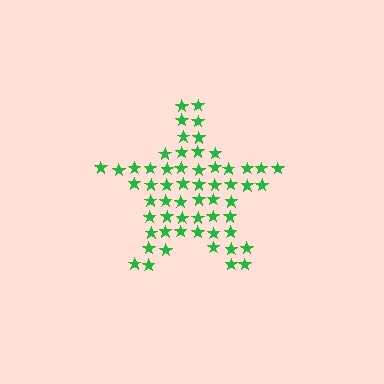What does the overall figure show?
The overall figure shows a star.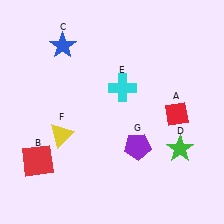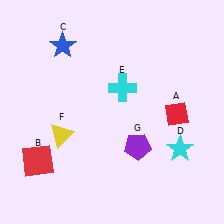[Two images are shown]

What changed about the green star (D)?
In Image 1, D is green. In Image 2, it changed to cyan.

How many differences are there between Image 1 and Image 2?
There is 1 difference between the two images.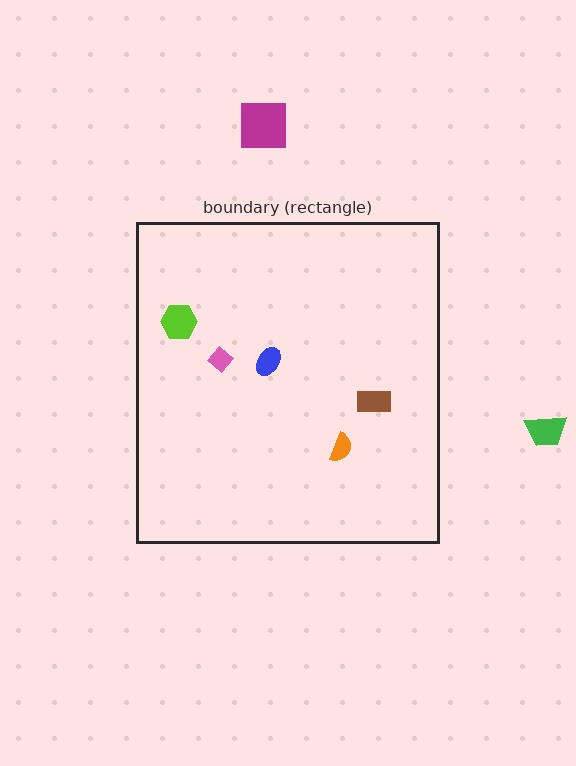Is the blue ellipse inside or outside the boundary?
Inside.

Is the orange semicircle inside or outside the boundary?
Inside.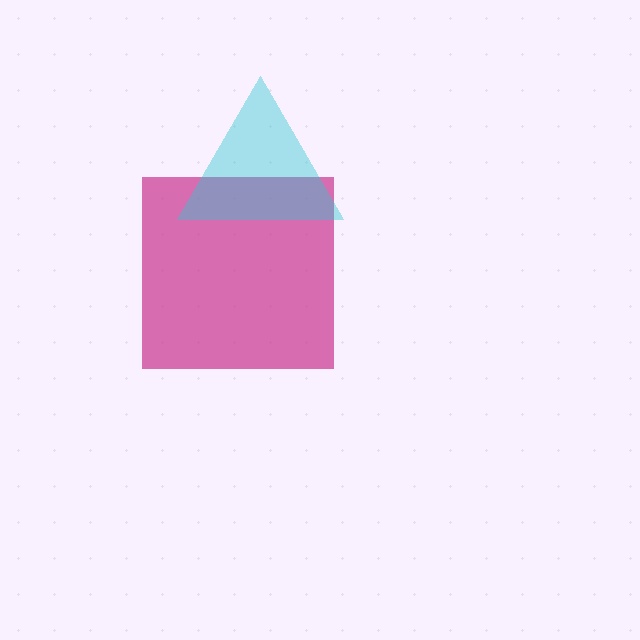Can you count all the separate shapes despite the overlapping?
Yes, there are 2 separate shapes.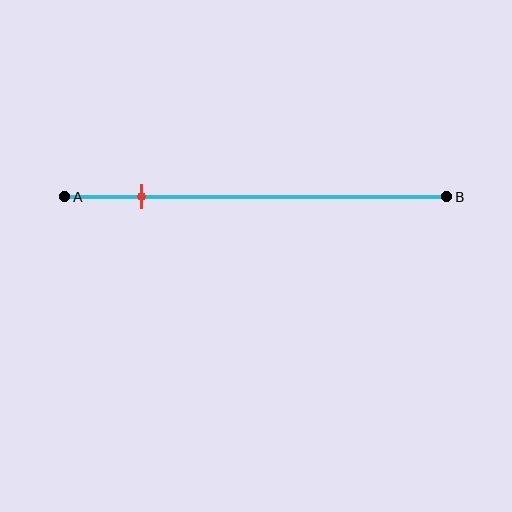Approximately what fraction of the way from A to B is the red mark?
The red mark is approximately 20% of the way from A to B.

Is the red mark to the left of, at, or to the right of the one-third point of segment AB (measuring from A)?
The red mark is to the left of the one-third point of segment AB.